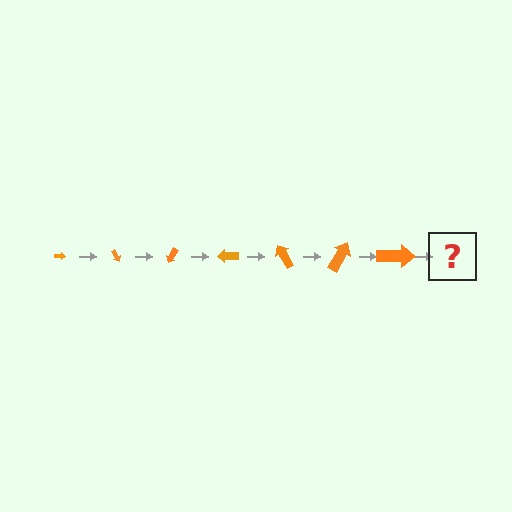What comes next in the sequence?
The next element should be an arrow, larger than the previous one and rotated 420 degrees from the start.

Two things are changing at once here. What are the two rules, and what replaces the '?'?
The two rules are that the arrow grows larger each step and it rotates 60 degrees each step. The '?' should be an arrow, larger than the previous one and rotated 420 degrees from the start.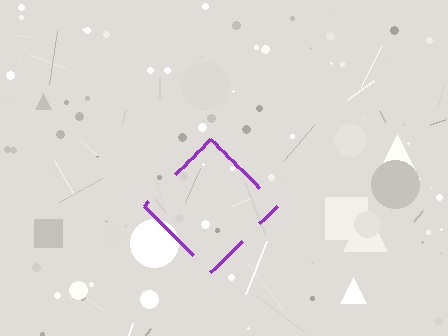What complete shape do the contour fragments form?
The contour fragments form a diamond.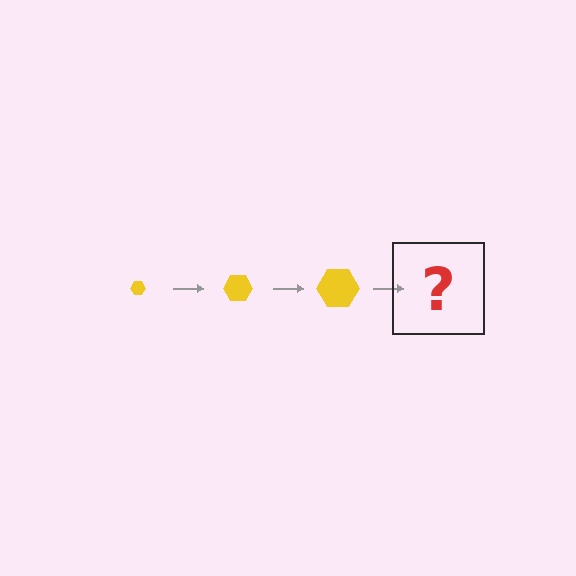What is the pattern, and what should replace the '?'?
The pattern is that the hexagon gets progressively larger each step. The '?' should be a yellow hexagon, larger than the previous one.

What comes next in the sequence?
The next element should be a yellow hexagon, larger than the previous one.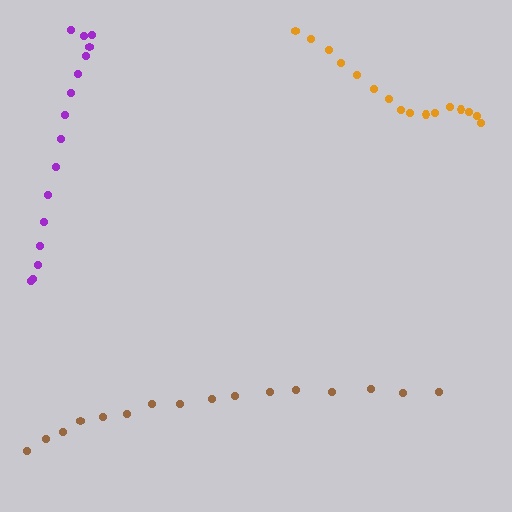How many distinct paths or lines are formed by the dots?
There are 3 distinct paths.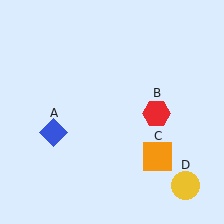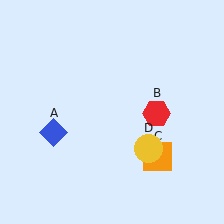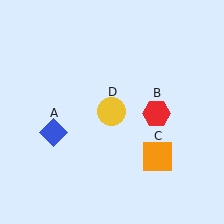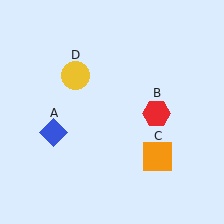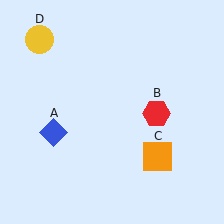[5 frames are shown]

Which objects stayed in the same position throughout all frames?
Blue diamond (object A) and red hexagon (object B) and orange square (object C) remained stationary.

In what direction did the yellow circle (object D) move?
The yellow circle (object D) moved up and to the left.